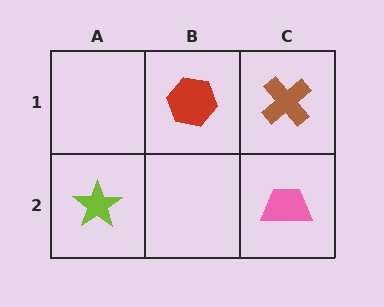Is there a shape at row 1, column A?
No, that cell is empty.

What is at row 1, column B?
A red hexagon.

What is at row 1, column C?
A brown cross.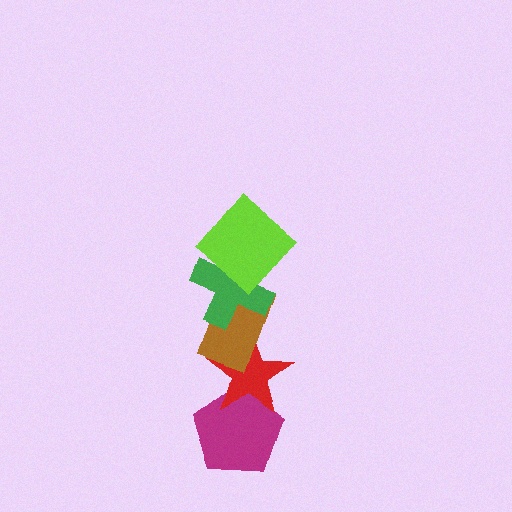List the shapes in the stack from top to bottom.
From top to bottom: the lime diamond, the green cross, the brown rectangle, the red star, the magenta pentagon.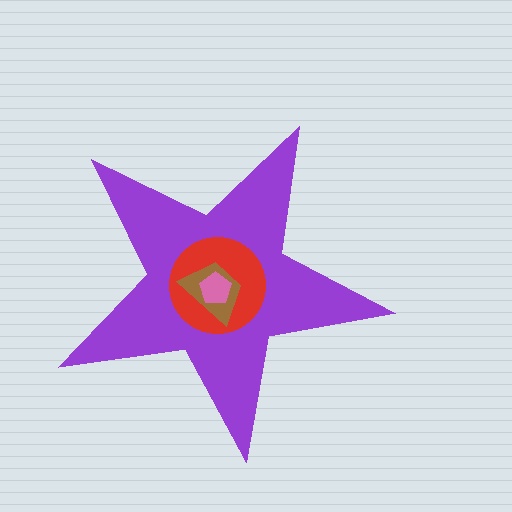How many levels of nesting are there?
4.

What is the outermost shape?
The purple star.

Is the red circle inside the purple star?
Yes.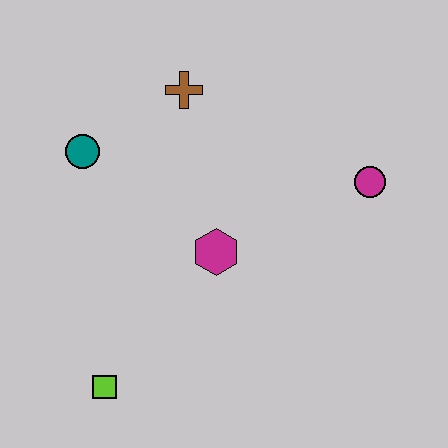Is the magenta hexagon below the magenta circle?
Yes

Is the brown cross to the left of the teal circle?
No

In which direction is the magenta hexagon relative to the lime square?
The magenta hexagon is above the lime square.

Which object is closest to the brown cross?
The teal circle is closest to the brown cross.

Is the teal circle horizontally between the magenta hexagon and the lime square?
No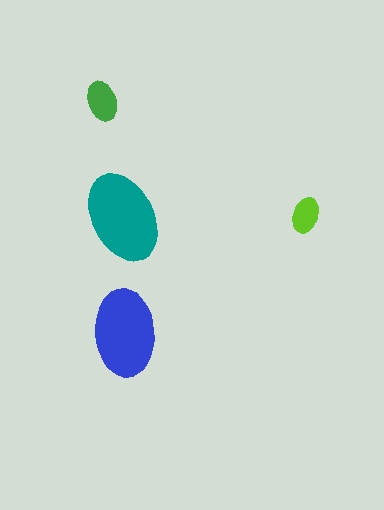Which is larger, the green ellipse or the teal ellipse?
The teal one.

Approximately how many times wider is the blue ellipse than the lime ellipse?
About 2.5 times wider.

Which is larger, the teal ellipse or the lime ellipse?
The teal one.